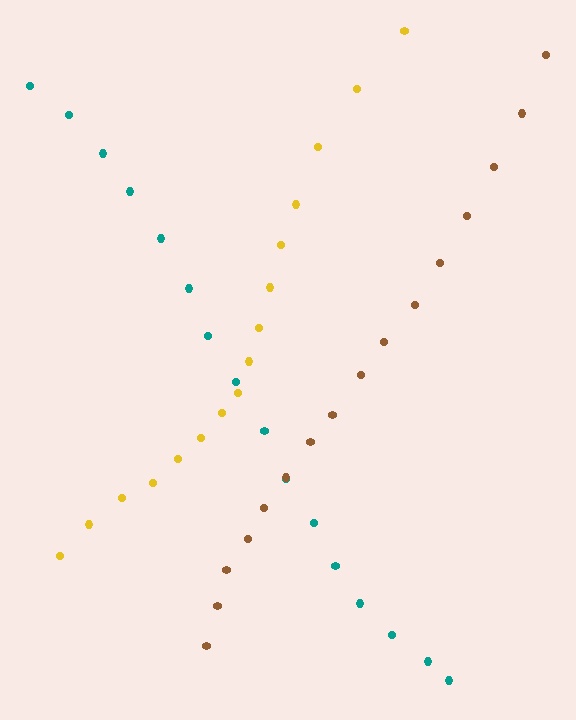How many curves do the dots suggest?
There are 3 distinct paths.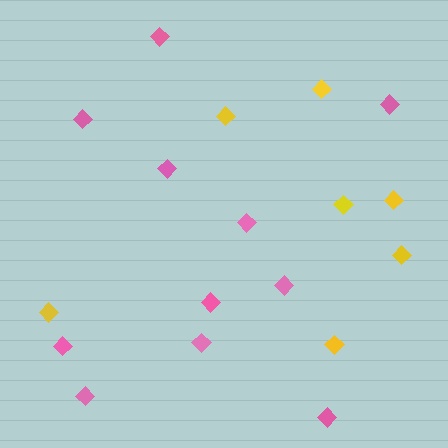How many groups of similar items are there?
There are 2 groups: one group of yellow diamonds (7) and one group of pink diamonds (11).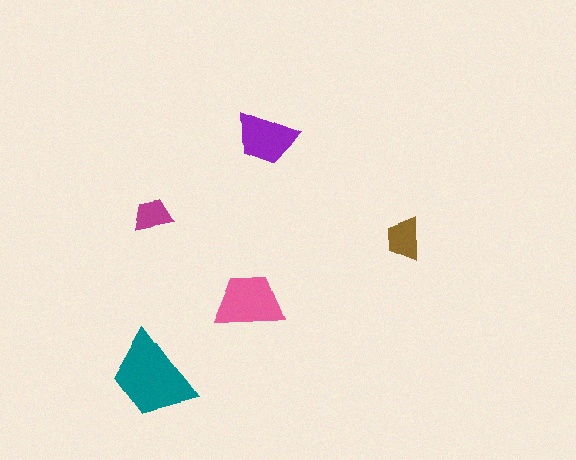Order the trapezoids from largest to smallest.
the teal one, the pink one, the purple one, the brown one, the magenta one.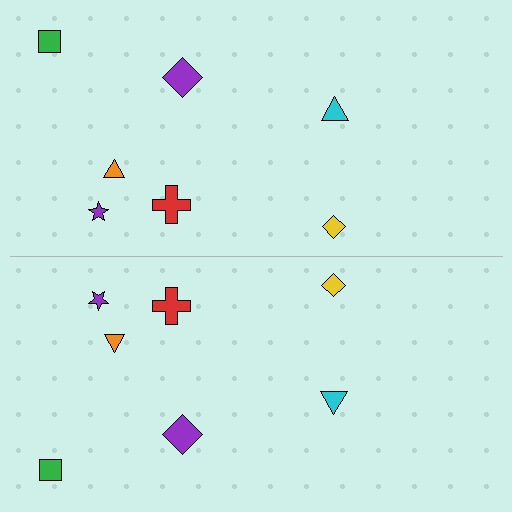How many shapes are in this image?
There are 14 shapes in this image.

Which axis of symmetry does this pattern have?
The pattern has a horizontal axis of symmetry running through the center of the image.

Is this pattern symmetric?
Yes, this pattern has bilateral (reflection) symmetry.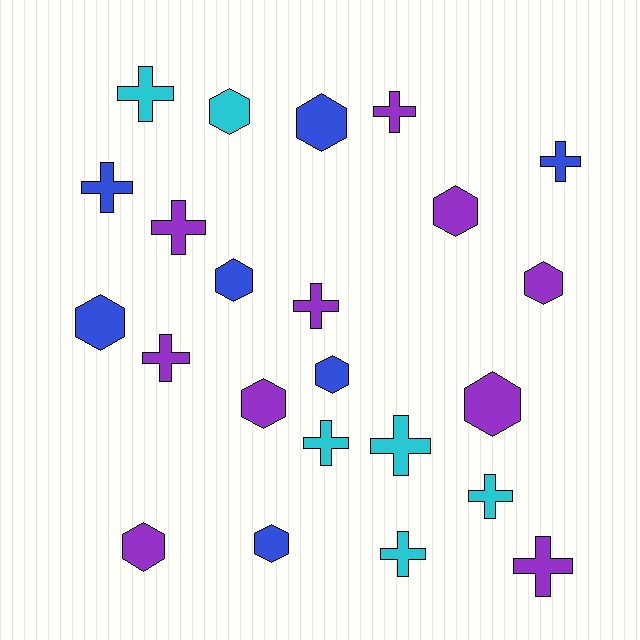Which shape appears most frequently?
Cross, with 12 objects.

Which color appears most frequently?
Purple, with 10 objects.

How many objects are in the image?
There are 23 objects.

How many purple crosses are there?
There are 5 purple crosses.